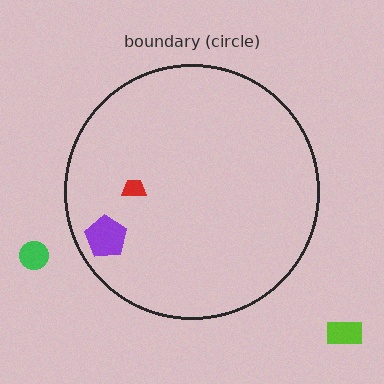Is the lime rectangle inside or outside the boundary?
Outside.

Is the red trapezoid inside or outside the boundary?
Inside.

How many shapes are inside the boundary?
2 inside, 2 outside.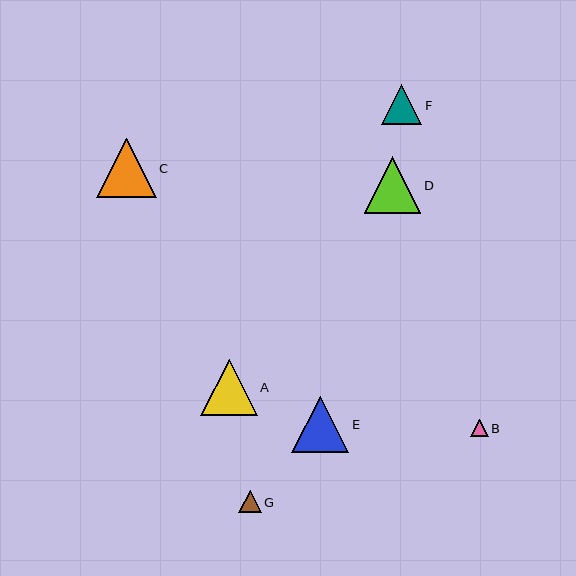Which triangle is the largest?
Triangle C is the largest with a size of approximately 59 pixels.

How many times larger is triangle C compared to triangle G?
Triangle C is approximately 2.6 times the size of triangle G.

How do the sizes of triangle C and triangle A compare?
Triangle C and triangle A are approximately the same size.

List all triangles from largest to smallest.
From largest to smallest: C, E, D, A, F, G, B.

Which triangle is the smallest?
Triangle B is the smallest with a size of approximately 17 pixels.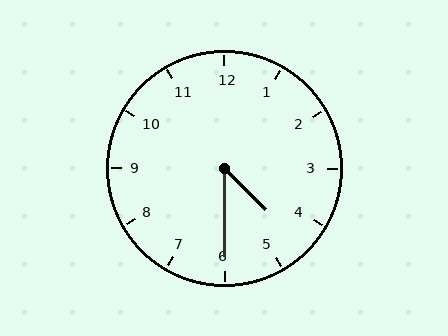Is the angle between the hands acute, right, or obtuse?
It is acute.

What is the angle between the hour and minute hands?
Approximately 45 degrees.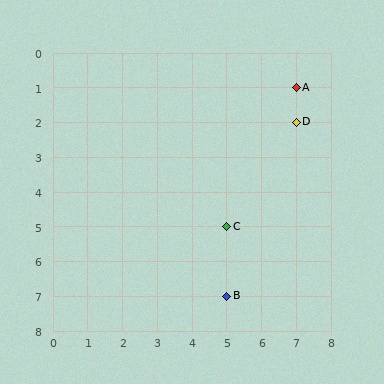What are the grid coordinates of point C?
Point C is at grid coordinates (5, 5).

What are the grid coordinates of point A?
Point A is at grid coordinates (7, 1).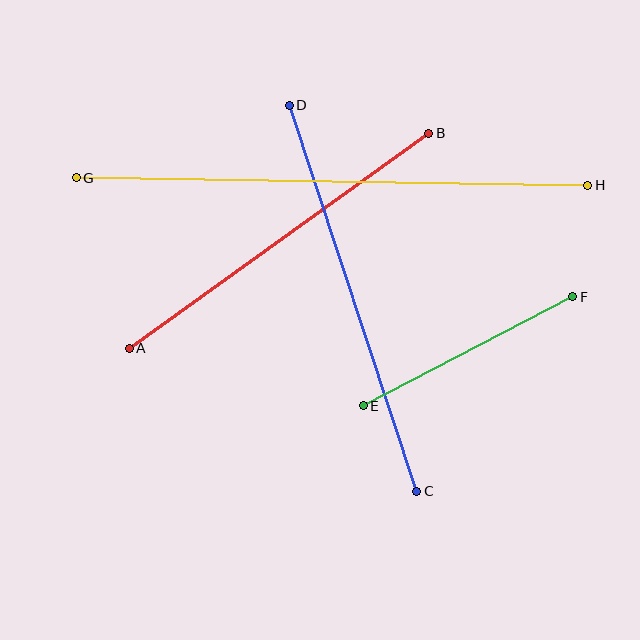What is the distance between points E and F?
The distance is approximately 236 pixels.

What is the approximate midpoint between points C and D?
The midpoint is at approximately (353, 298) pixels.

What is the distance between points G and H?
The distance is approximately 511 pixels.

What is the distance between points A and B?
The distance is approximately 369 pixels.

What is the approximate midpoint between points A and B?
The midpoint is at approximately (279, 241) pixels.